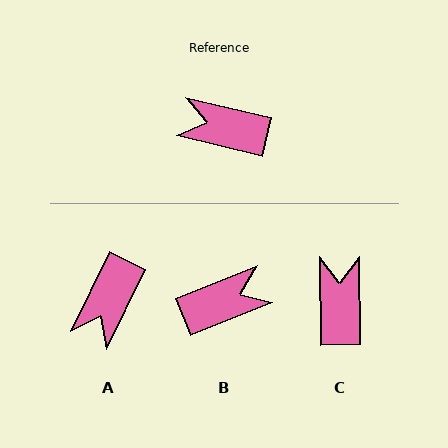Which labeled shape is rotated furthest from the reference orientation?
B, about 145 degrees away.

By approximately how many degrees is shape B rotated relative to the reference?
Approximately 145 degrees clockwise.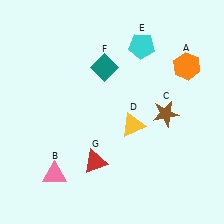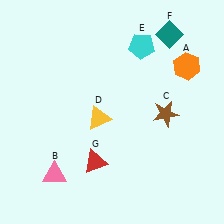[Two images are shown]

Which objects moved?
The objects that moved are: the yellow triangle (D), the teal diamond (F).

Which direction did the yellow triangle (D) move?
The yellow triangle (D) moved left.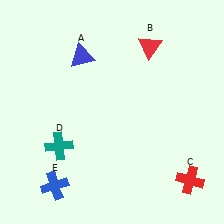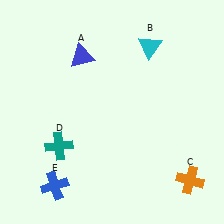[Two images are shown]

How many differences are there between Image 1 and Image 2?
There are 2 differences between the two images.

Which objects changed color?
B changed from red to cyan. C changed from red to orange.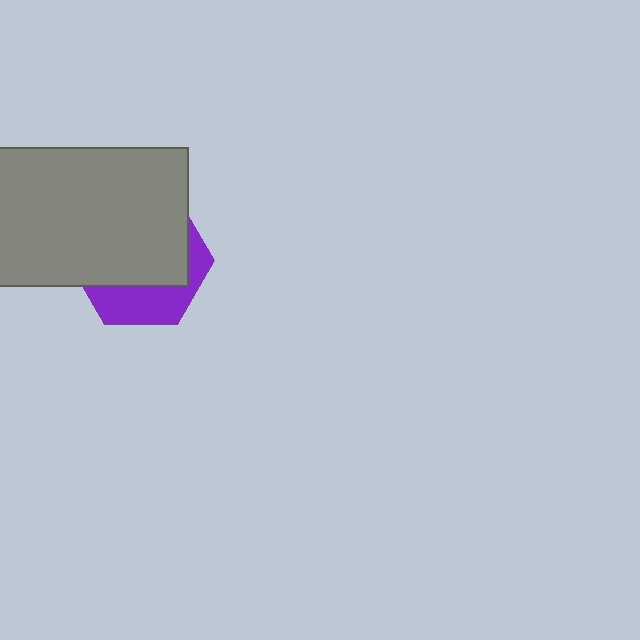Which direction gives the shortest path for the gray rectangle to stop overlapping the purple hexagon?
Moving up gives the shortest separation.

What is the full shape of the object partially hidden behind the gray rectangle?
The partially hidden object is a purple hexagon.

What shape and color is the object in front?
The object in front is a gray rectangle.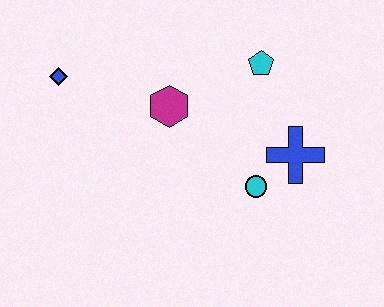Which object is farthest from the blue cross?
The blue diamond is farthest from the blue cross.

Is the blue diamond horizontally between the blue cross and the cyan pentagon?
No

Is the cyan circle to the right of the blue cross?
No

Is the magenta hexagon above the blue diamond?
No